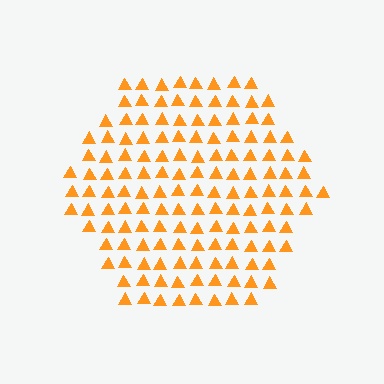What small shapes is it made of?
It is made of small triangles.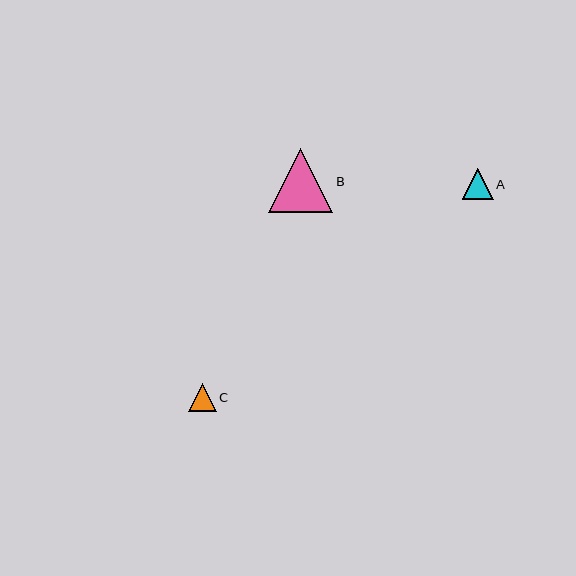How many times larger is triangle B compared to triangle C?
Triangle B is approximately 2.3 times the size of triangle C.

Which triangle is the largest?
Triangle B is the largest with a size of approximately 64 pixels.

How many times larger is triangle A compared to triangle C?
Triangle A is approximately 1.1 times the size of triangle C.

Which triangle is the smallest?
Triangle C is the smallest with a size of approximately 28 pixels.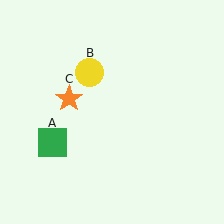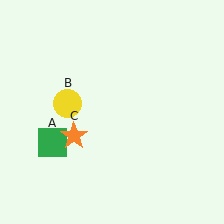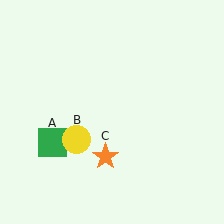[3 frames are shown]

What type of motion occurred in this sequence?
The yellow circle (object B), orange star (object C) rotated counterclockwise around the center of the scene.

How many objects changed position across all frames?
2 objects changed position: yellow circle (object B), orange star (object C).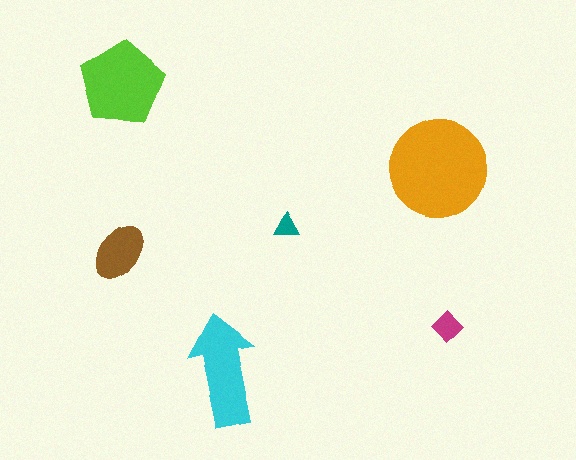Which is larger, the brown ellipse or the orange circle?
The orange circle.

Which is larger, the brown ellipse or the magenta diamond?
The brown ellipse.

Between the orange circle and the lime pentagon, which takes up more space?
The orange circle.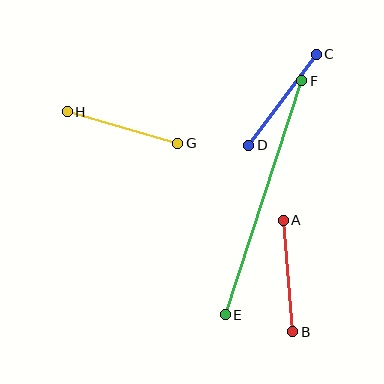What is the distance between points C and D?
The distance is approximately 113 pixels.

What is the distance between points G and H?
The distance is approximately 115 pixels.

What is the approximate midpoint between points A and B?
The midpoint is at approximately (288, 276) pixels.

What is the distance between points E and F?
The distance is approximately 246 pixels.